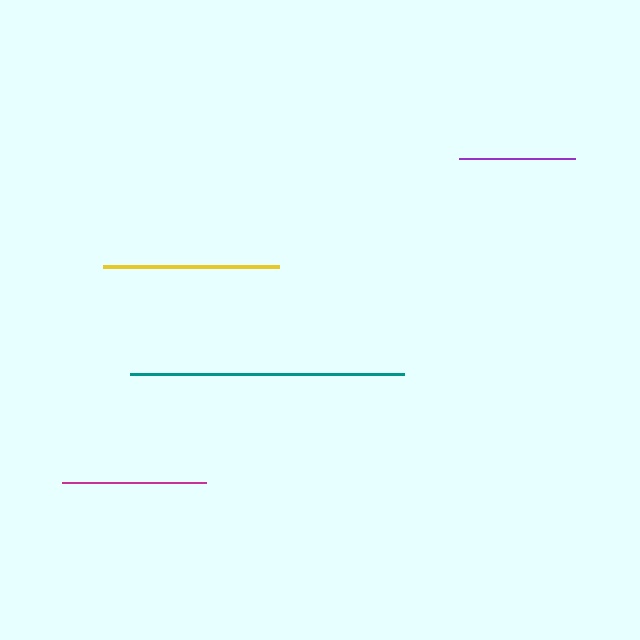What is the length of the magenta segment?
The magenta segment is approximately 144 pixels long.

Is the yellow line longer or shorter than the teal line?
The teal line is longer than the yellow line.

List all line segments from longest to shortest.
From longest to shortest: teal, yellow, magenta, purple.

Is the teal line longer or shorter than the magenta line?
The teal line is longer than the magenta line.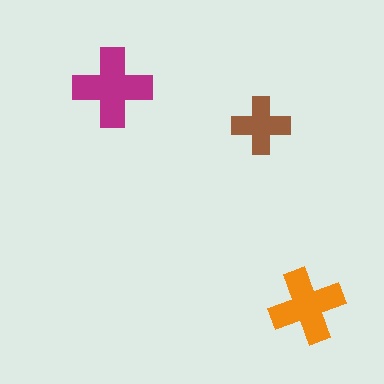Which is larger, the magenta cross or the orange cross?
The magenta one.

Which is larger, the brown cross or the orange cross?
The orange one.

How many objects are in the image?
There are 3 objects in the image.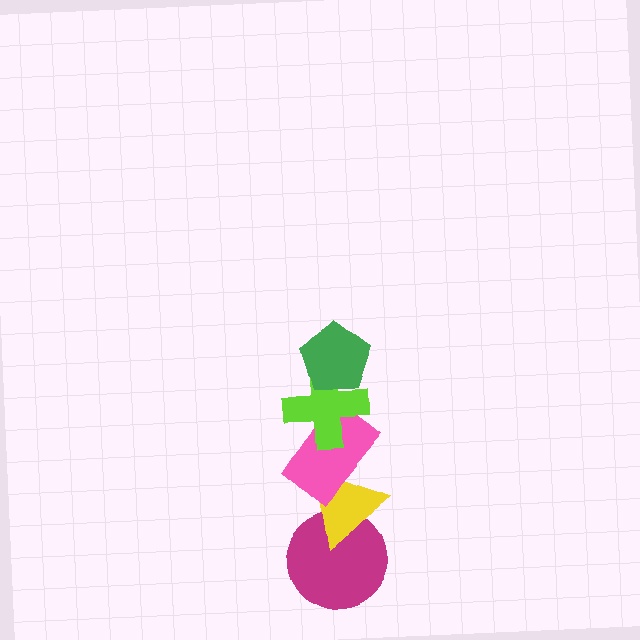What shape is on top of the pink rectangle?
The lime cross is on top of the pink rectangle.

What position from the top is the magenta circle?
The magenta circle is 5th from the top.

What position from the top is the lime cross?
The lime cross is 2nd from the top.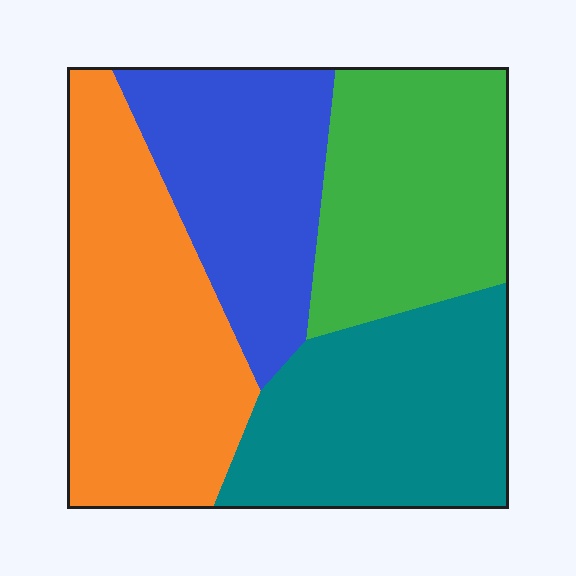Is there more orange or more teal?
Orange.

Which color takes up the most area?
Orange, at roughly 30%.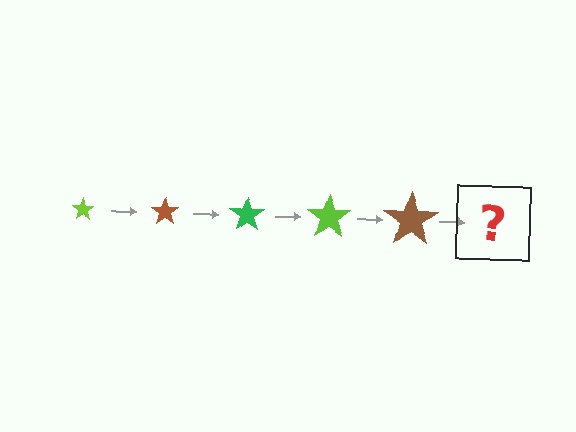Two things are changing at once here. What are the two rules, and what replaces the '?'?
The two rules are that the star grows larger each step and the color cycles through lime, brown, and green. The '?' should be a green star, larger than the previous one.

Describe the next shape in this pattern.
It should be a green star, larger than the previous one.